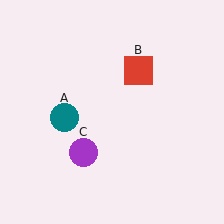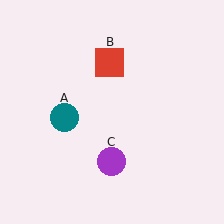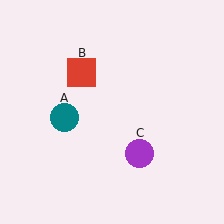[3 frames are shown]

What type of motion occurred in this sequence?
The red square (object B), purple circle (object C) rotated counterclockwise around the center of the scene.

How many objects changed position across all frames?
2 objects changed position: red square (object B), purple circle (object C).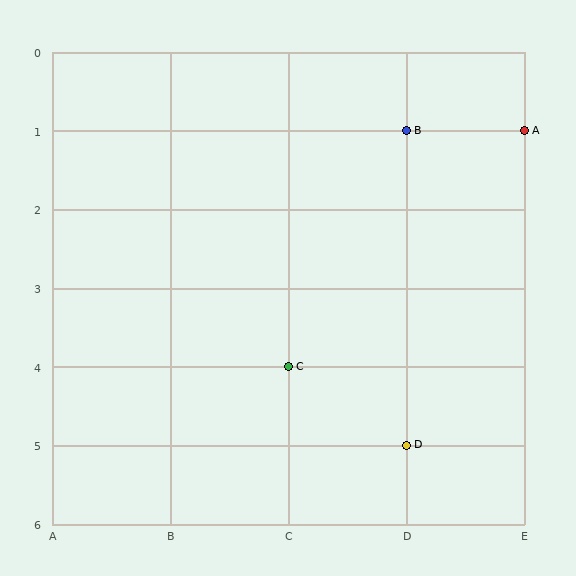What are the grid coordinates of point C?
Point C is at grid coordinates (C, 4).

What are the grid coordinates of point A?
Point A is at grid coordinates (E, 1).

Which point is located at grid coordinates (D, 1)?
Point B is at (D, 1).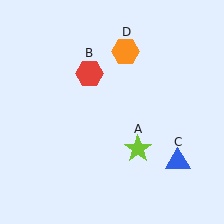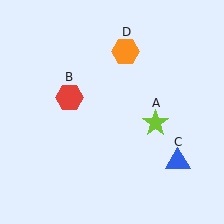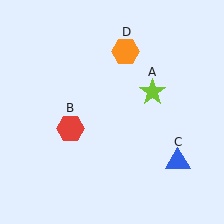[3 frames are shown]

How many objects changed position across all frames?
2 objects changed position: lime star (object A), red hexagon (object B).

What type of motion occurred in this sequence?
The lime star (object A), red hexagon (object B) rotated counterclockwise around the center of the scene.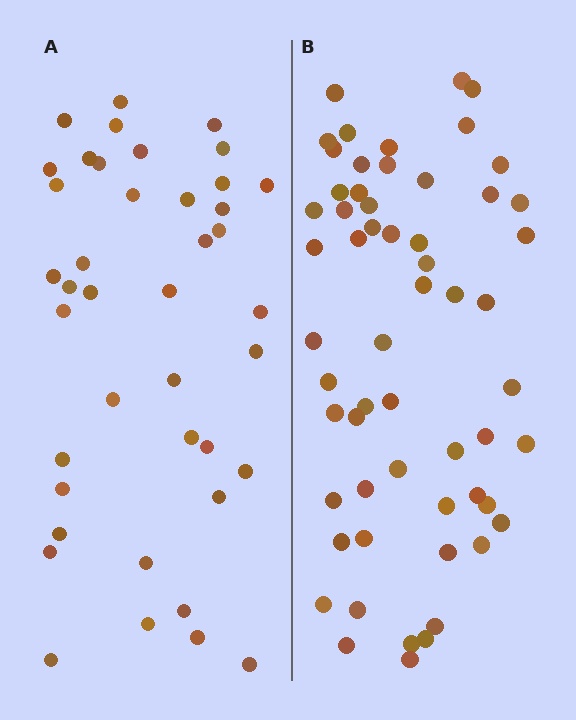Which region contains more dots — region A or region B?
Region B (the right region) has more dots.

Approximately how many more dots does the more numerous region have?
Region B has approximately 15 more dots than region A.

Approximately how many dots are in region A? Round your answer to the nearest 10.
About 40 dots. (The exact count is 41, which rounds to 40.)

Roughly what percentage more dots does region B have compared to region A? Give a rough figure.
About 40% more.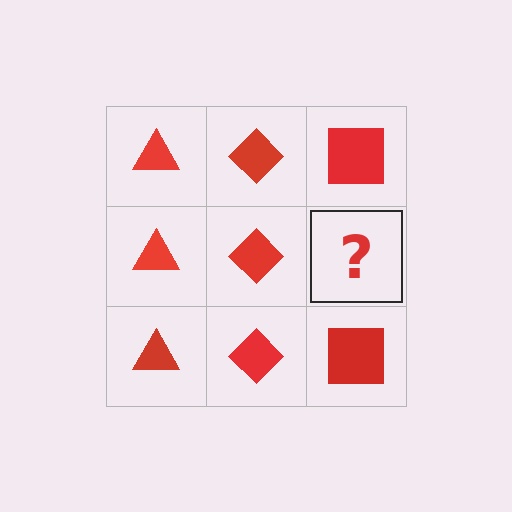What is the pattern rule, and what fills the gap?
The rule is that each column has a consistent shape. The gap should be filled with a red square.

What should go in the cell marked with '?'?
The missing cell should contain a red square.